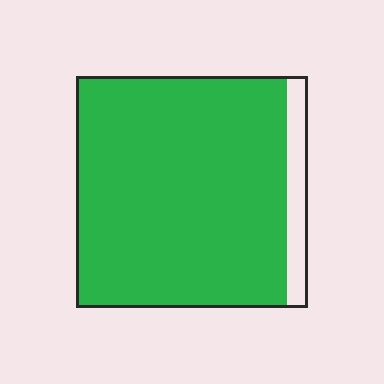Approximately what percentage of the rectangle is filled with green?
Approximately 90%.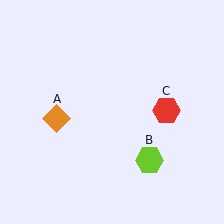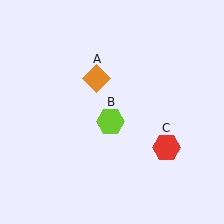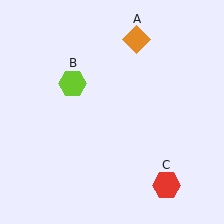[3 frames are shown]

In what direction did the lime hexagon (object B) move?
The lime hexagon (object B) moved up and to the left.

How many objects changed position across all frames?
3 objects changed position: orange diamond (object A), lime hexagon (object B), red hexagon (object C).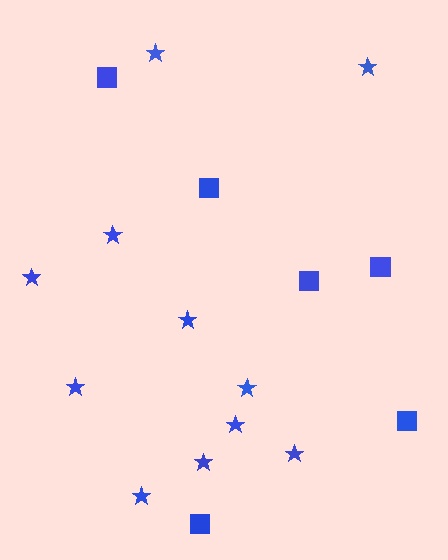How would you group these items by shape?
There are 2 groups: one group of squares (6) and one group of stars (11).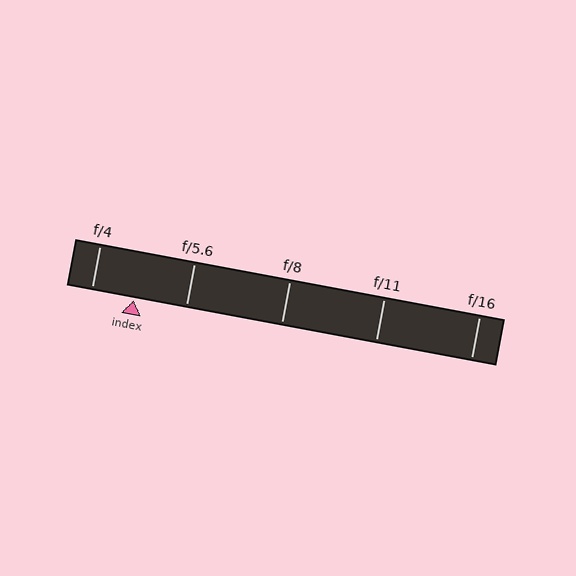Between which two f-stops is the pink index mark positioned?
The index mark is between f/4 and f/5.6.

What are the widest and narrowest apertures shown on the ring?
The widest aperture shown is f/4 and the narrowest is f/16.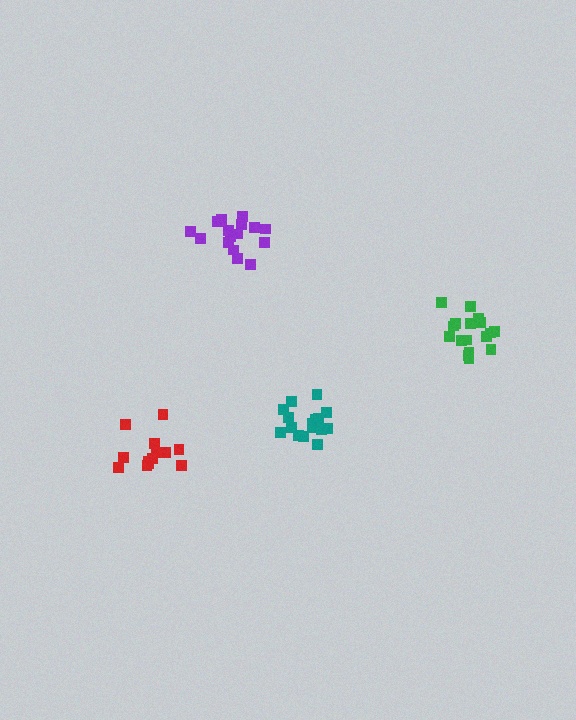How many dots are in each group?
Group 1: 16 dots, Group 2: 17 dots, Group 3: 13 dots, Group 4: 16 dots (62 total).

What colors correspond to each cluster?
The clusters are colored: purple, green, red, teal.